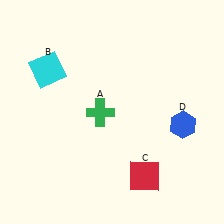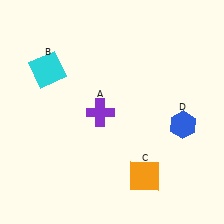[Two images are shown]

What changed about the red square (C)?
In Image 1, C is red. In Image 2, it changed to orange.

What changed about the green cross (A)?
In Image 1, A is green. In Image 2, it changed to purple.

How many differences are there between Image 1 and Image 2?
There are 2 differences between the two images.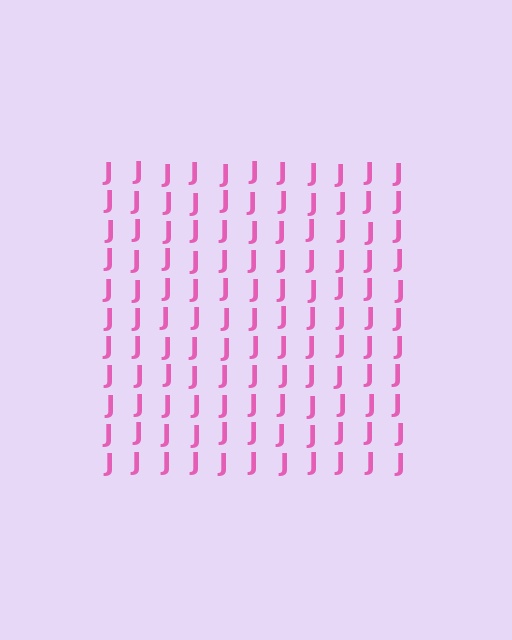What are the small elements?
The small elements are letter J's.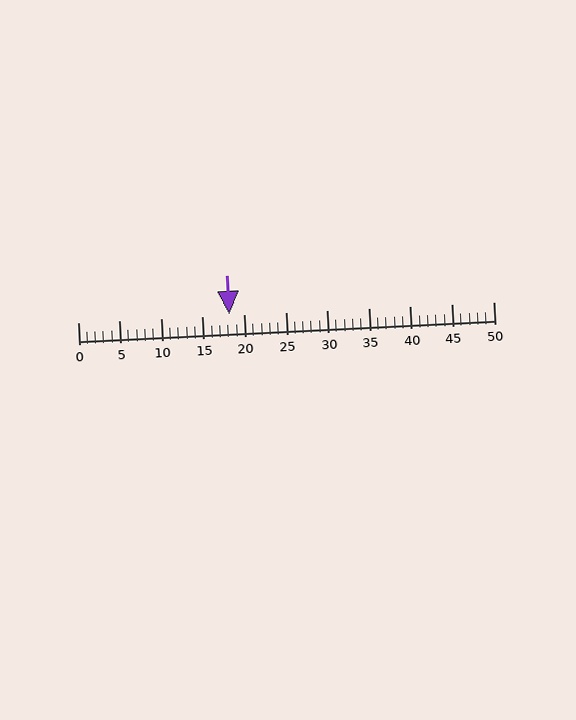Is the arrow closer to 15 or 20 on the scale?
The arrow is closer to 20.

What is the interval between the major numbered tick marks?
The major tick marks are spaced 5 units apart.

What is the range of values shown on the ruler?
The ruler shows values from 0 to 50.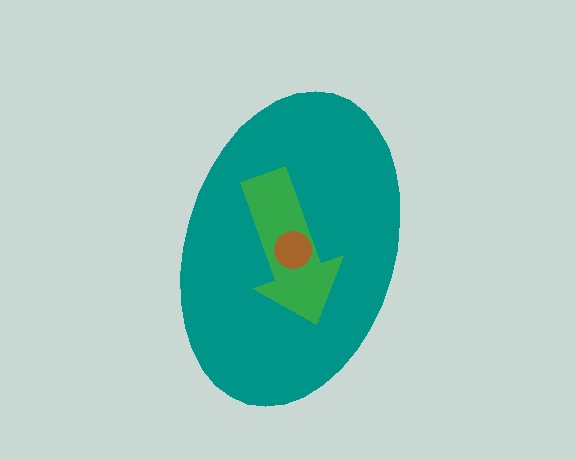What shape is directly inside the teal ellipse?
The green arrow.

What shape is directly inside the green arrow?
The brown circle.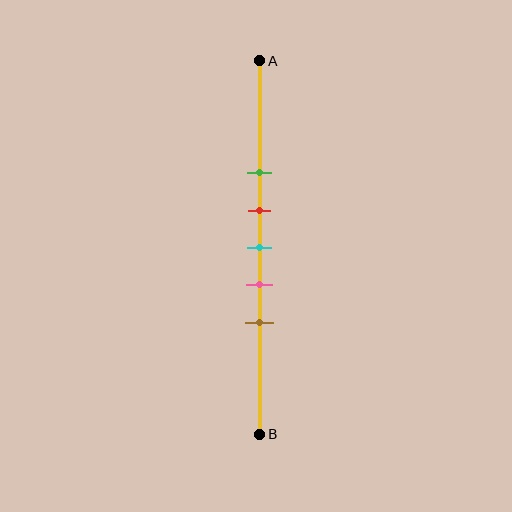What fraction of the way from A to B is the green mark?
The green mark is approximately 30% (0.3) of the way from A to B.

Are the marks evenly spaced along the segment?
Yes, the marks are approximately evenly spaced.